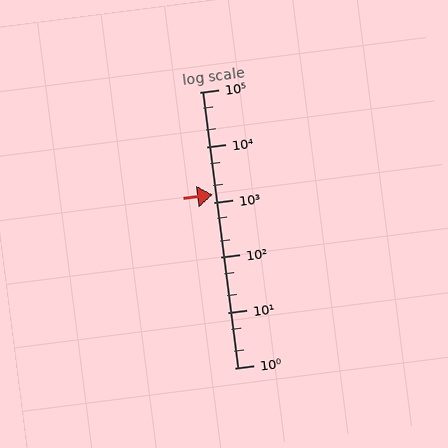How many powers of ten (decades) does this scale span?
The scale spans 5 decades, from 1 to 100000.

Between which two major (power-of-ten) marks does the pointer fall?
The pointer is between 1000 and 10000.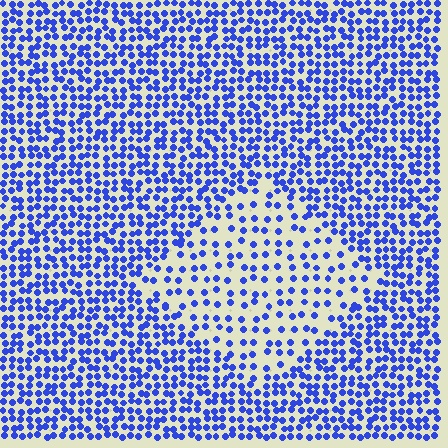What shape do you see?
I see a diamond.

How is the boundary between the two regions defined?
The boundary is defined by a change in element density (approximately 2.2x ratio). All elements are the same color, size, and shape.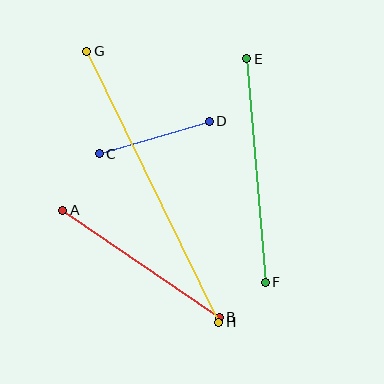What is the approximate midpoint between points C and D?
The midpoint is at approximately (154, 138) pixels.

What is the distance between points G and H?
The distance is approximately 301 pixels.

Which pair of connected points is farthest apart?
Points G and H are farthest apart.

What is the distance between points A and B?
The distance is approximately 190 pixels.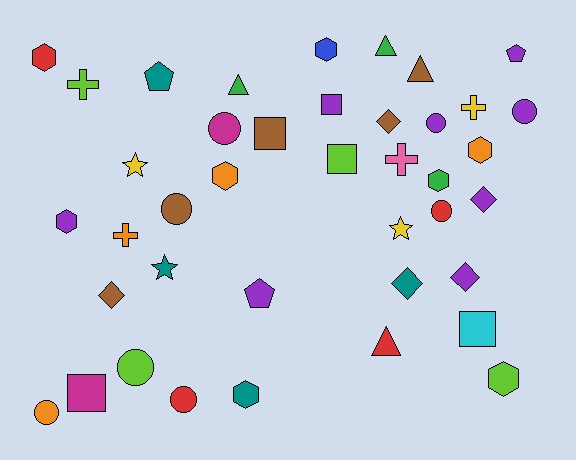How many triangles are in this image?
There are 4 triangles.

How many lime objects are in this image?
There are 4 lime objects.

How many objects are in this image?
There are 40 objects.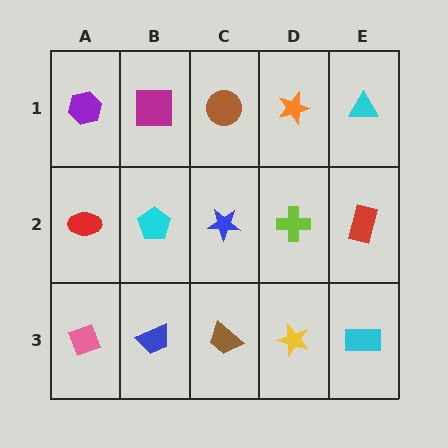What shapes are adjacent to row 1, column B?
A cyan pentagon (row 2, column B), a purple hexagon (row 1, column A), a brown circle (row 1, column C).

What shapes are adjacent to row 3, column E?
A red rectangle (row 2, column E), a yellow star (row 3, column D).